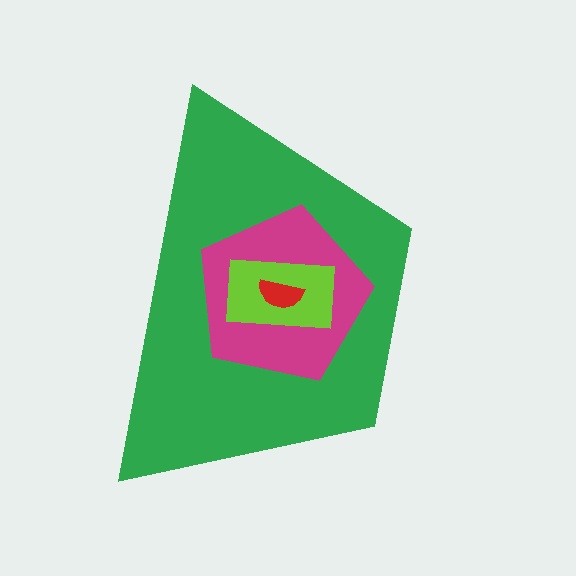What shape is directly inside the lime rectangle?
The red semicircle.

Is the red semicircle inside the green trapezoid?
Yes.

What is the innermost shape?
The red semicircle.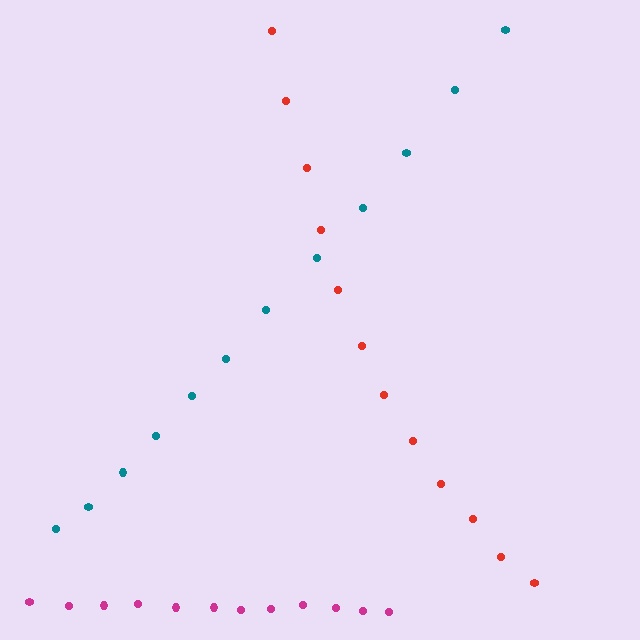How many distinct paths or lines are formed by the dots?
There are 3 distinct paths.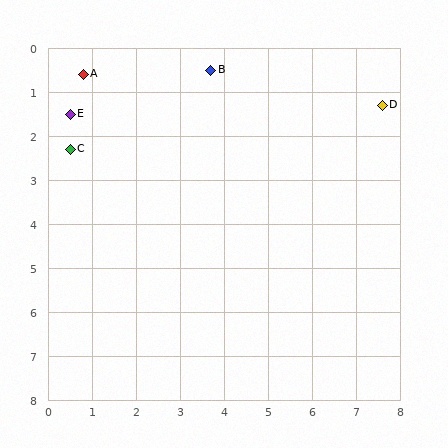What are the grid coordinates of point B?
Point B is at approximately (3.7, 0.5).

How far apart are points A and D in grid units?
Points A and D are about 6.8 grid units apart.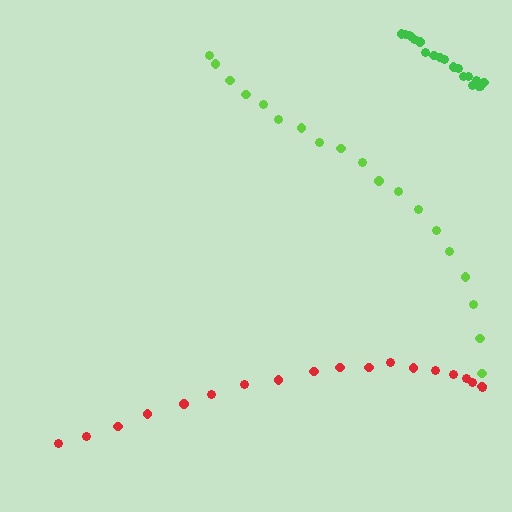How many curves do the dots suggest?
There are 3 distinct paths.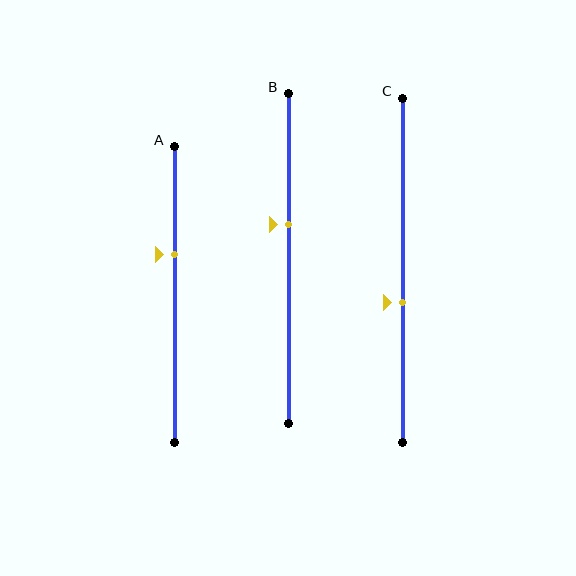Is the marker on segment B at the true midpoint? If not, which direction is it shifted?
No, the marker on segment B is shifted upward by about 10% of the segment length.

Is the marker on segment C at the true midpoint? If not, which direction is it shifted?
No, the marker on segment C is shifted downward by about 9% of the segment length.